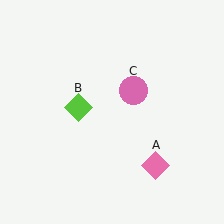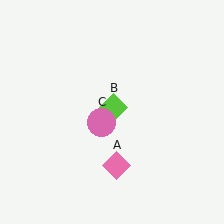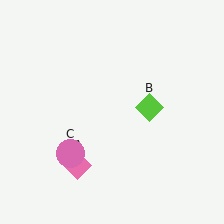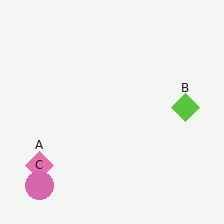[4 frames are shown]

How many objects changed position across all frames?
3 objects changed position: pink diamond (object A), lime diamond (object B), pink circle (object C).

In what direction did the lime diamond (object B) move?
The lime diamond (object B) moved right.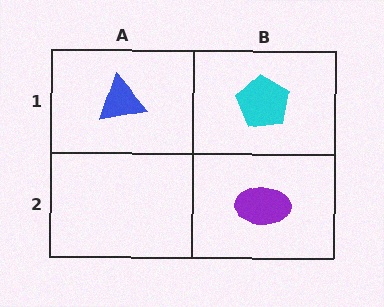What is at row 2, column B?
A purple ellipse.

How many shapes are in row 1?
2 shapes.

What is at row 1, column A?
A blue triangle.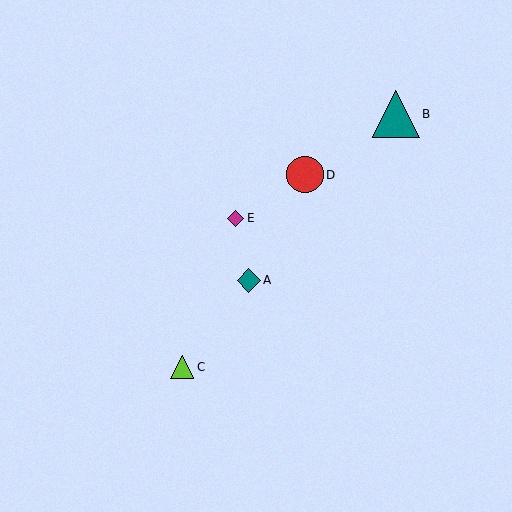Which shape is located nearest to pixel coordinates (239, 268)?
The teal diamond (labeled A) at (249, 280) is nearest to that location.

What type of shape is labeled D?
Shape D is a red circle.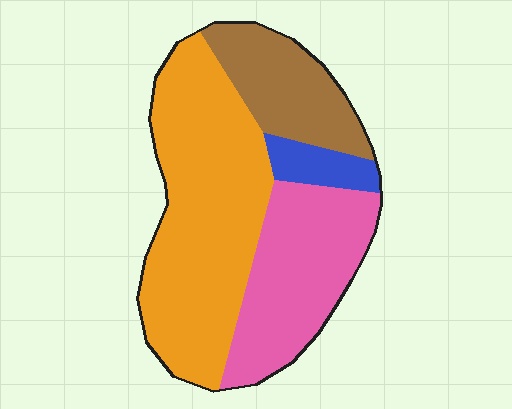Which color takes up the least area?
Blue, at roughly 5%.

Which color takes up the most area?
Orange, at roughly 45%.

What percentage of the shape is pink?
Pink takes up about one quarter (1/4) of the shape.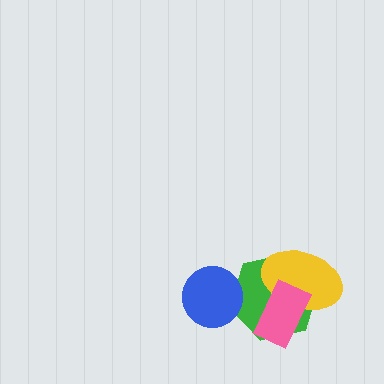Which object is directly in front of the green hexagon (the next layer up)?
The yellow ellipse is directly in front of the green hexagon.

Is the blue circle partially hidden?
No, no other shape covers it.